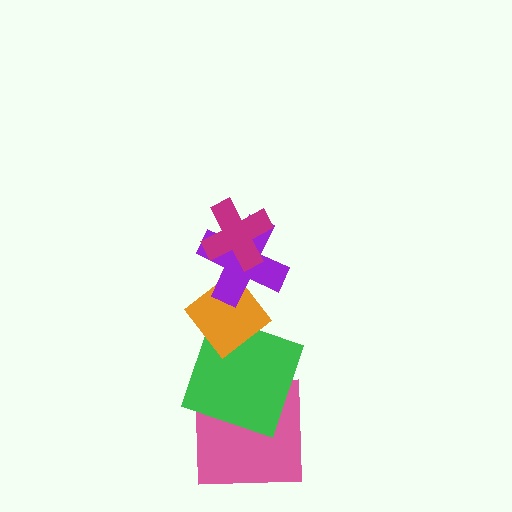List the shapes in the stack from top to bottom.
From top to bottom: the magenta cross, the purple cross, the orange diamond, the green square, the pink square.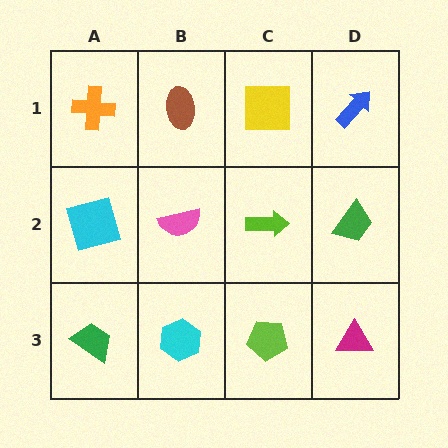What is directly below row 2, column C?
A lime pentagon.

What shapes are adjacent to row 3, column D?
A green trapezoid (row 2, column D), a lime pentagon (row 3, column C).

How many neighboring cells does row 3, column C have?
3.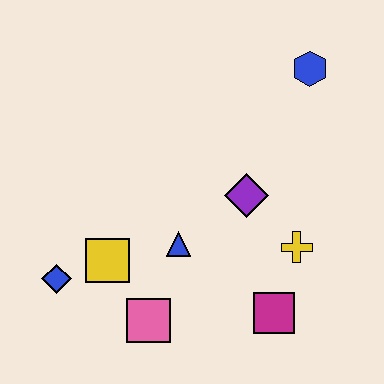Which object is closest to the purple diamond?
The yellow cross is closest to the purple diamond.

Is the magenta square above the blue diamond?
No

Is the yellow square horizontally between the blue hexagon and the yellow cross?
No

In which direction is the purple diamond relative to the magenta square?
The purple diamond is above the magenta square.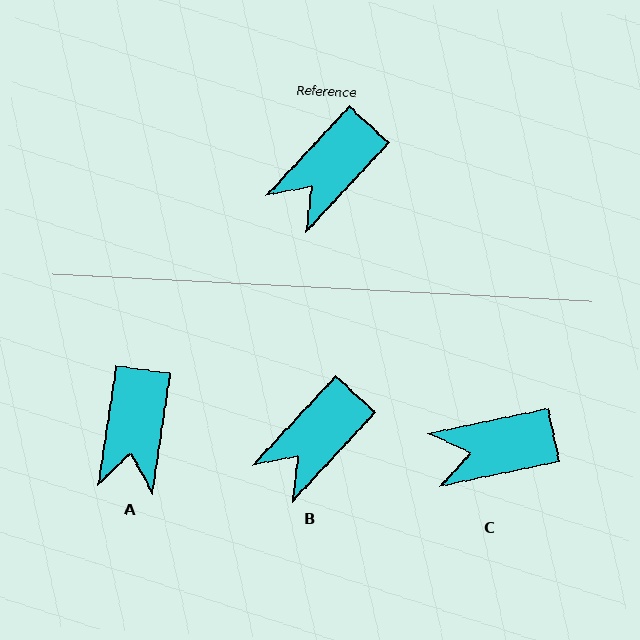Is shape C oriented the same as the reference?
No, it is off by about 35 degrees.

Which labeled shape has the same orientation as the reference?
B.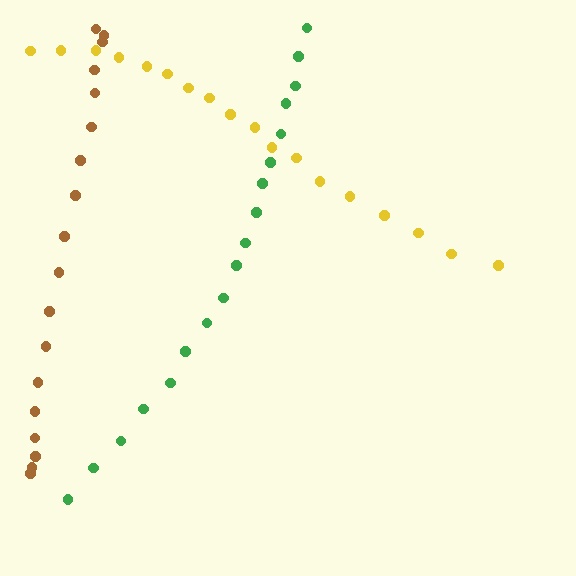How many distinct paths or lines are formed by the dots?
There are 3 distinct paths.